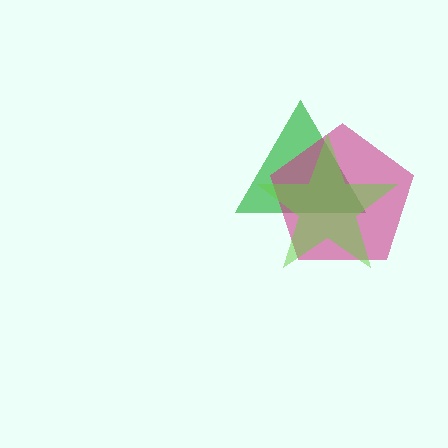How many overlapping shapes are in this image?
There are 3 overlapping shapes in the image.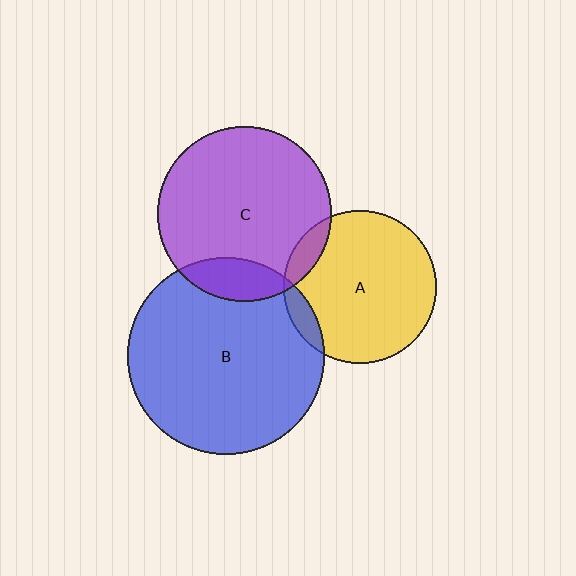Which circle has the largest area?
Circle B (blue).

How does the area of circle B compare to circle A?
Approximately 1.7 times.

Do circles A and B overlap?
Yes.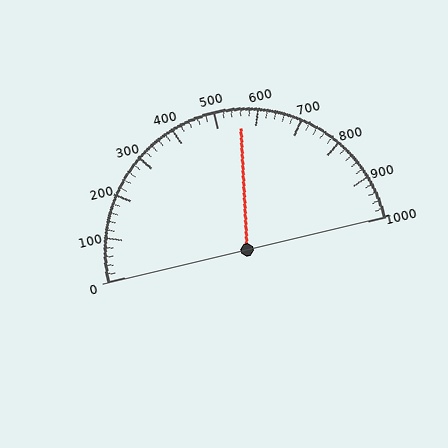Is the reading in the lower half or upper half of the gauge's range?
The reading is in the upper half of the range (0 to 1000).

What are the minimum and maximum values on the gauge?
The gauge ranges from 0 to 1000.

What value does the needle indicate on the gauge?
The needle indicates approximately 560.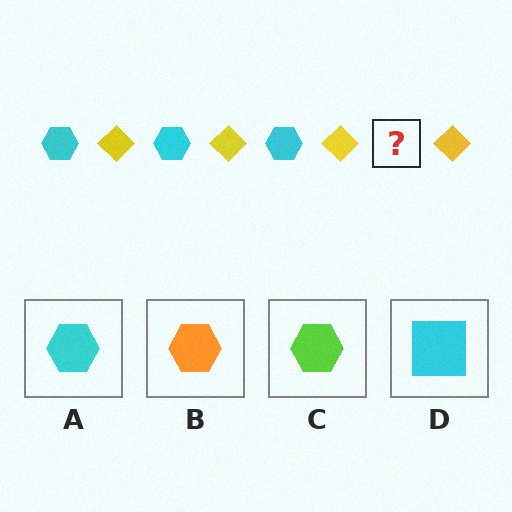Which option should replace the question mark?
Option A.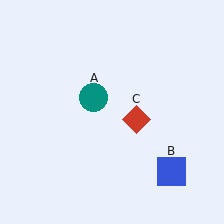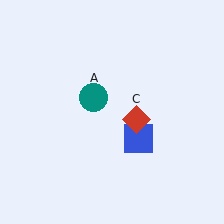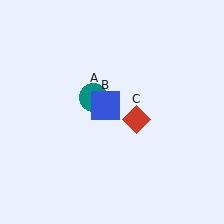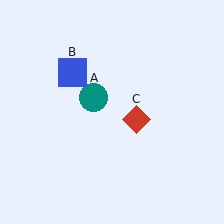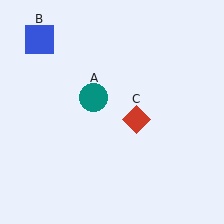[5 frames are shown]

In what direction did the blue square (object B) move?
The blue square (object B) moved up and to the left.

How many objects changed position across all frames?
1 object changed position: blue square (object B).